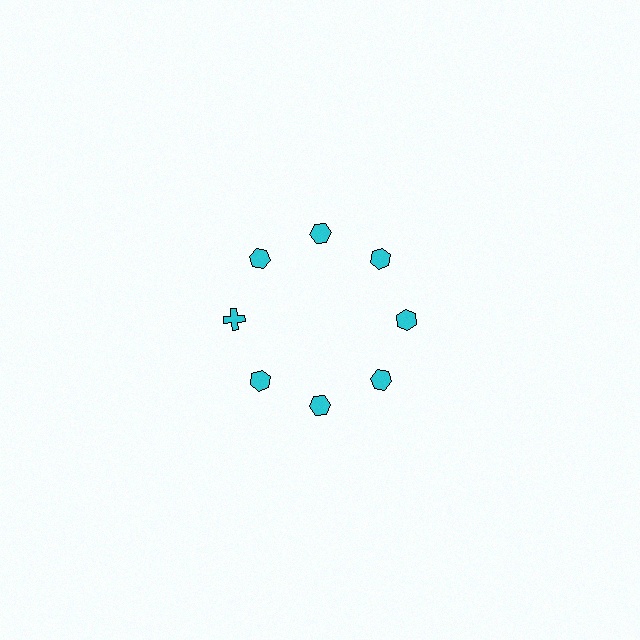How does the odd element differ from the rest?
It has a different shape: cross instead of hexagon.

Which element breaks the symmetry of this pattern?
The cyan cross at roughly the 9 o'clock position breaks the symmetry. All other shapes are cyan hexagons.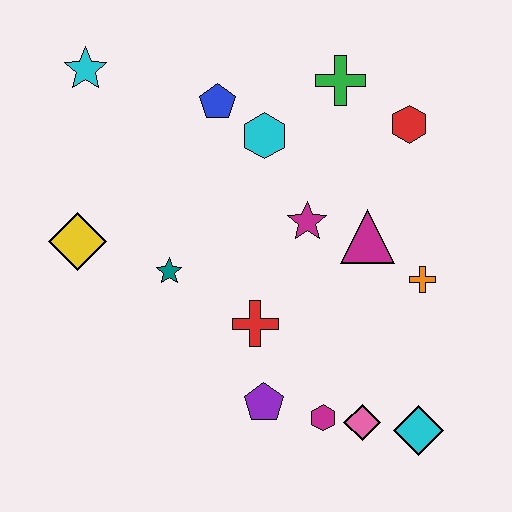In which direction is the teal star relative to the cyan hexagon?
The teal star is below the cyan hexagon.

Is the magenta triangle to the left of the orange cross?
Yes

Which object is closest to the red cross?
The purple pentagon is closest to the red cross.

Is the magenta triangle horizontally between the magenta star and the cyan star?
No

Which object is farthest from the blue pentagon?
The cyan diamond is farthest from the blue pentagon.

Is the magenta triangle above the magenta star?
No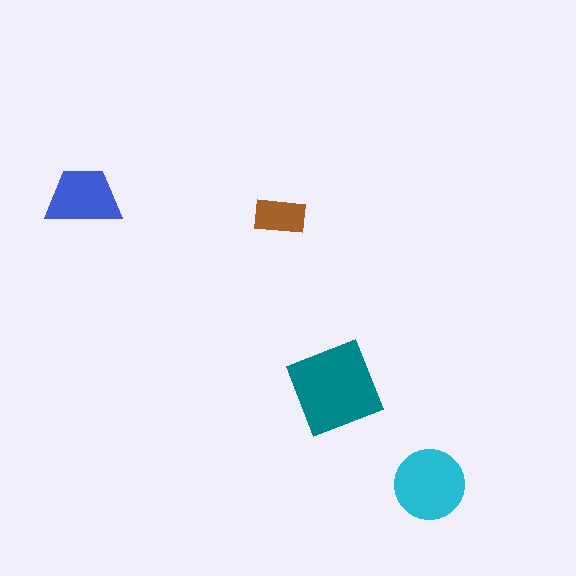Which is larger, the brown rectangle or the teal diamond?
The teal diamond.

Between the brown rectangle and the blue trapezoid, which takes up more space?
The blue trapezoid.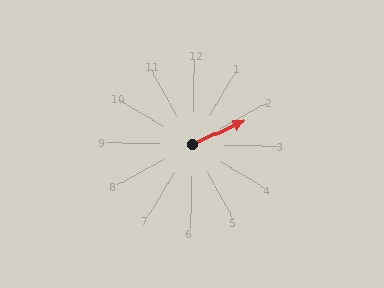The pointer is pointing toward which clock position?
Roughly 2 o'clock.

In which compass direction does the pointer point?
Northeast.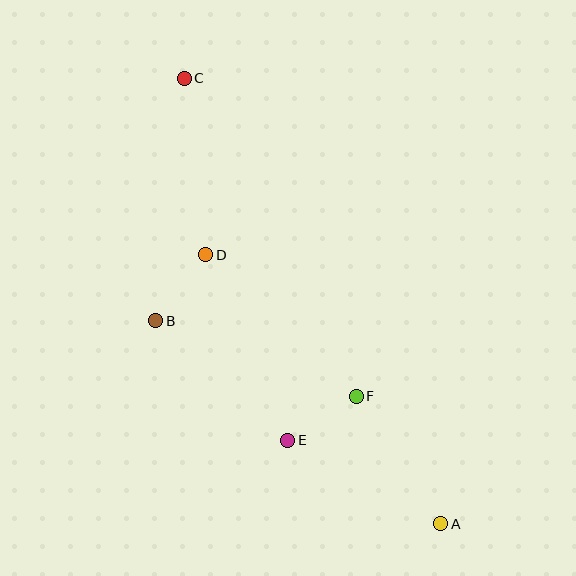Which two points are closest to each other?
Points E and F are closest to each other.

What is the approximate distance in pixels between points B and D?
The distance between B and D is approximately 83 pixels.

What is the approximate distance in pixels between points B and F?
The distance between B and F is approximately 214 pixels.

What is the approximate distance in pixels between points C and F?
The distance between C and F is approximately 362 pixels.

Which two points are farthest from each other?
Points A and C are farthest from each other.